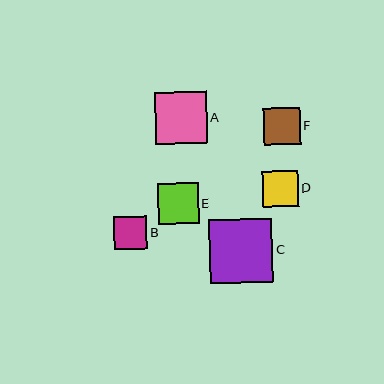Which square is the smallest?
Square B is the smallest with a size of approximately 33 pixels.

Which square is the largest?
Square C is the largest with a size of approximately 63 pixels.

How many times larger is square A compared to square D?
Square A is approximately 1.4 times the size of square D.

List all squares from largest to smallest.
From largest to smallest: C, A, E, F, D, B.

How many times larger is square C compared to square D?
Square C is approximately 1.7 times the size of square D.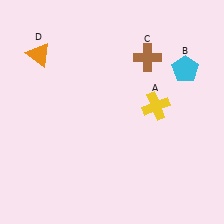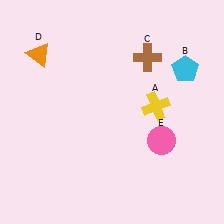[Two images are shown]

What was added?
A pink circle (E) was added in Image 2.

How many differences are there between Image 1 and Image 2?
There is 1 difference between the two images.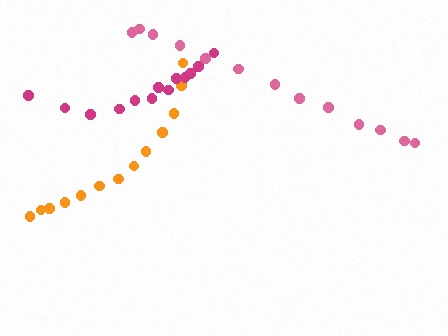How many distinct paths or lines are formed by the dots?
There are 3 distinct paths.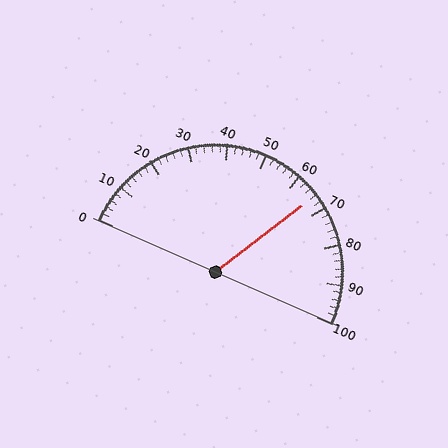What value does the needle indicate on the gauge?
The needle indicates approximately 66.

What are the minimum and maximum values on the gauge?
The gauge ranges from 0 to 100.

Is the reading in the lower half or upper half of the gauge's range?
The reading is in the upper half of the range (0 to 100).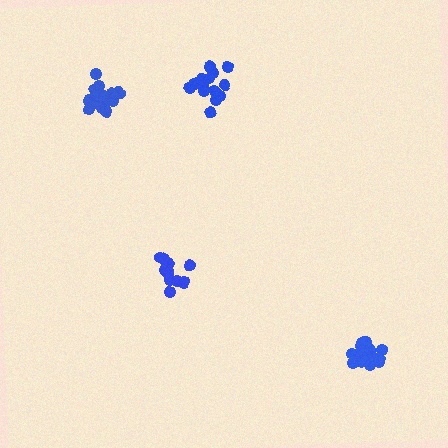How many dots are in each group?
Group 1: 19 dots, Group 2: 19 dots, Group 3: 17 dots, Group 4: 13 dots (68 total).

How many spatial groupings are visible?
There are 4 spatial groupings.